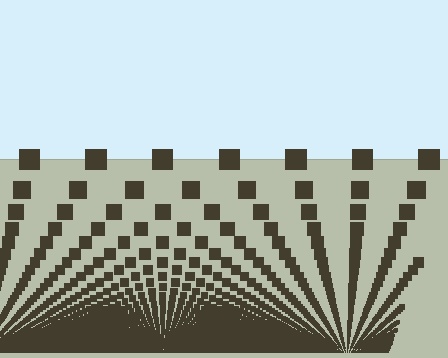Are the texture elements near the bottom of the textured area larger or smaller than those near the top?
Smaller. The gradient is inverted — elements near the bottom are smaller and denser.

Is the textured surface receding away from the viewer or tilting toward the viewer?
The surface appears to tilt toward the viewer. Texture elements get larger and sparser toward the top.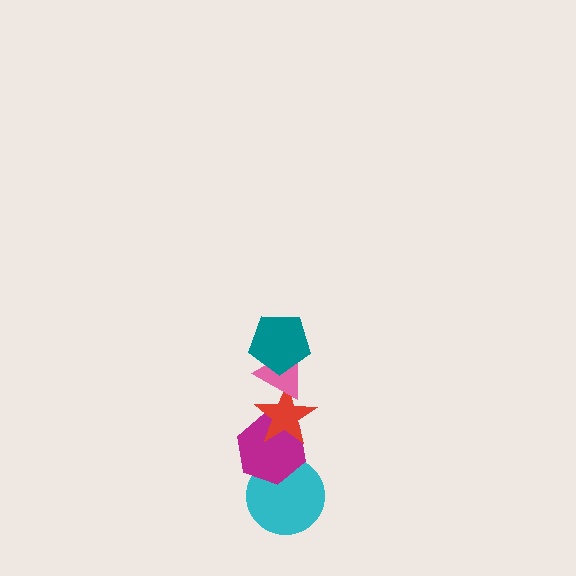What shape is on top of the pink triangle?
The teal pentagon is on top of the pink triangle.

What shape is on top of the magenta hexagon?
The red star is on top of the magenta hexagon.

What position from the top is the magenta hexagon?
The magenta hexagon is 4th from the top.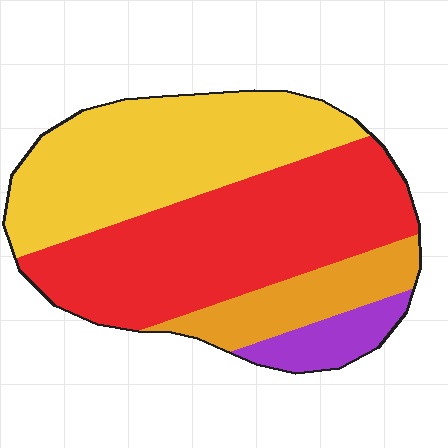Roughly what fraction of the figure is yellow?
Yellow takes up about three eighths (3/8) of the figure.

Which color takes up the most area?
Red, at roughly 45%.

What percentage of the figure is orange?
Orange covers 13% of the figure.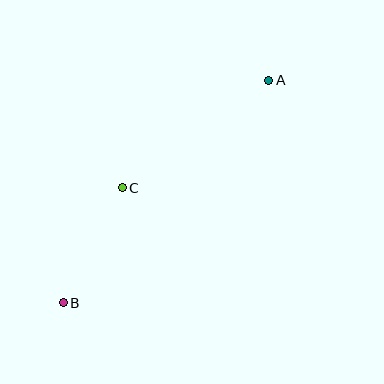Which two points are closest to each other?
Points B and C are closest to each other.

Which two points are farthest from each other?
Points A and B are farthest from each other.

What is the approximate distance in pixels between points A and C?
The distance between A and C is approximately 182 pixels.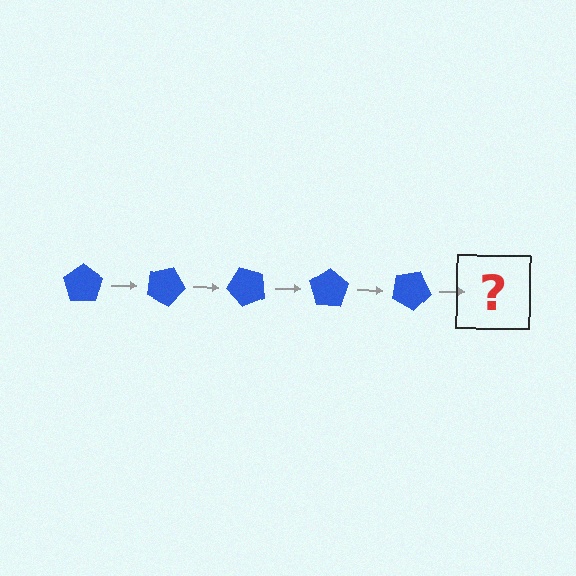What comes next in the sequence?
The next element should be a blue pentagon rotated 125 degrees.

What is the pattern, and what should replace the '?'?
The pattern is that the pentagon rotates 25 degrees each step. The '?' should be a blue pentagon rotated 125 degrees.